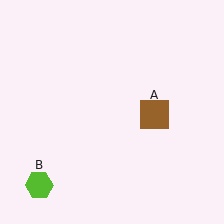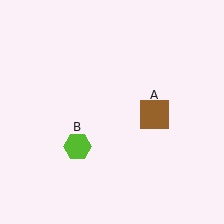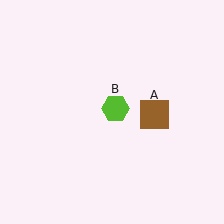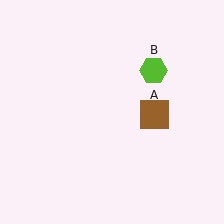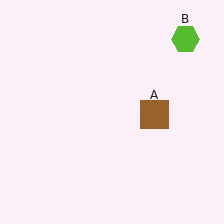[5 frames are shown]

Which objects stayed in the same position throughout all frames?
Brown square (object A) remained stationary.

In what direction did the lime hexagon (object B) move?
The lime hexagon (object B) moved up and to the right.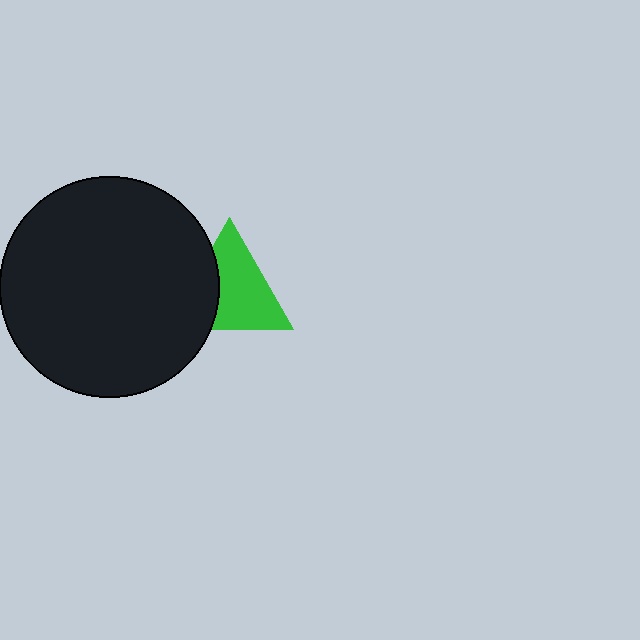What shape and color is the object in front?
The object in front is a black circle.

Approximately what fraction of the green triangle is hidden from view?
Roughly 33% of the green triangle is hidden behind the black circle.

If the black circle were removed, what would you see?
You would see the complete green triangle.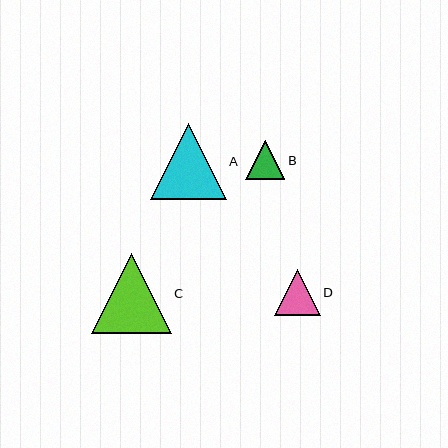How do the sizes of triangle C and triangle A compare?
Triangle C and triangle A are approximately the same size.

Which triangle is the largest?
Triangle C is the largest with a size of approximately 80 pixels.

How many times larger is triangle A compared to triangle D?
Triangle A is approximately 1.7 times the size of triangle D.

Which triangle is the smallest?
Triangle B is the smallest with a size of approximately 39 pixels.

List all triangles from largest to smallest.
From largest to smallest: C, A, D, B.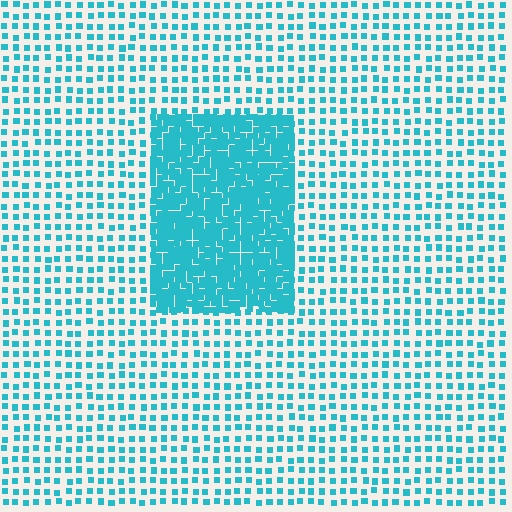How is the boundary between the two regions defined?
The boundary is defined by a change in element density (approximately 3.1x ratio). All elements are the same color, size, and shape.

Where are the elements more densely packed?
The elements are more densely packed inside the rectangle boundary.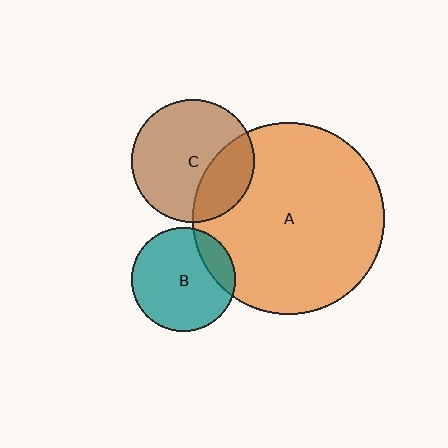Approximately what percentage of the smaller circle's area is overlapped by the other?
Approximately 15%.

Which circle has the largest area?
Circle A (orange).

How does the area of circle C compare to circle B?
Approximately 1.4 times.